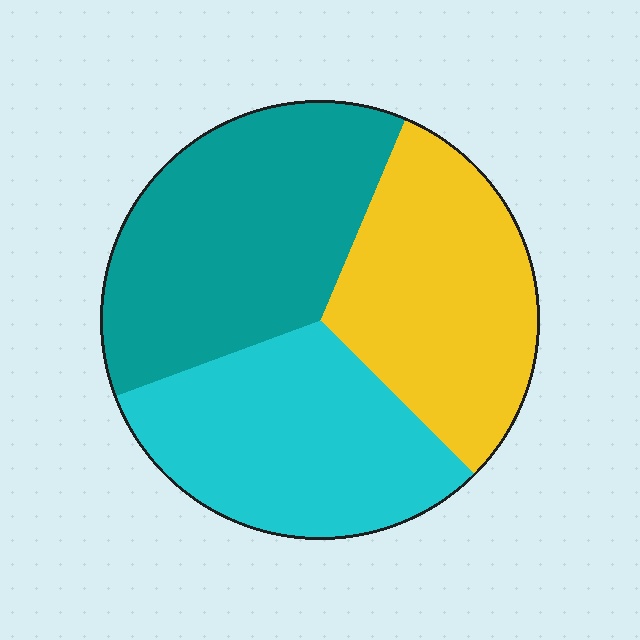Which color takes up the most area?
Teal, at roughly 35%.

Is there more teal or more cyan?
Teal.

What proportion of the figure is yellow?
Yellow covers roughly 30% of the figure.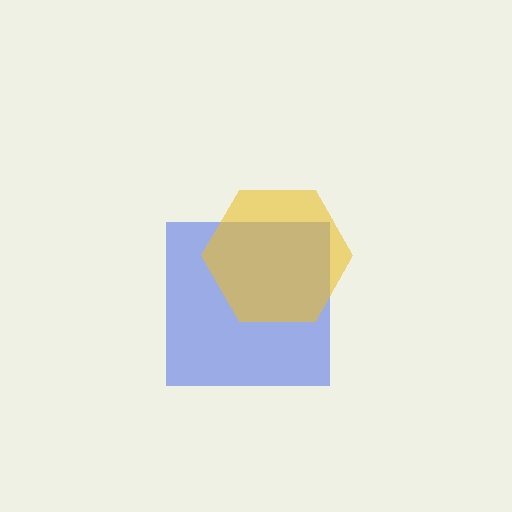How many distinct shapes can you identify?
There are 2 distinct shapes: a blue square, a yellow hexagon.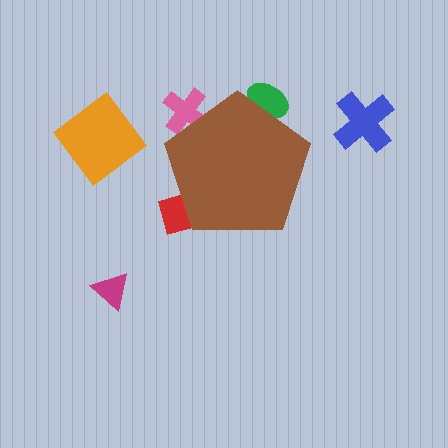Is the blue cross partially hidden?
No, the blue cross is fully visible.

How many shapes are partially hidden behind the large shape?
3 shapes are partially hidden.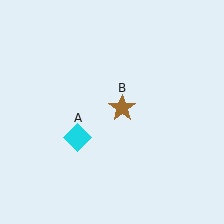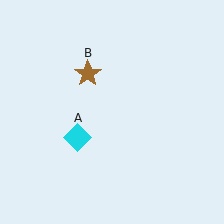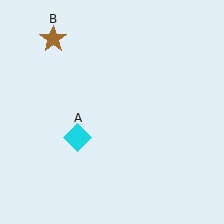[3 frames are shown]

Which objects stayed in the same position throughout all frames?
Cyan diamond (object A) remained stationary.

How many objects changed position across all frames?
1 object changed position: brown star (object B).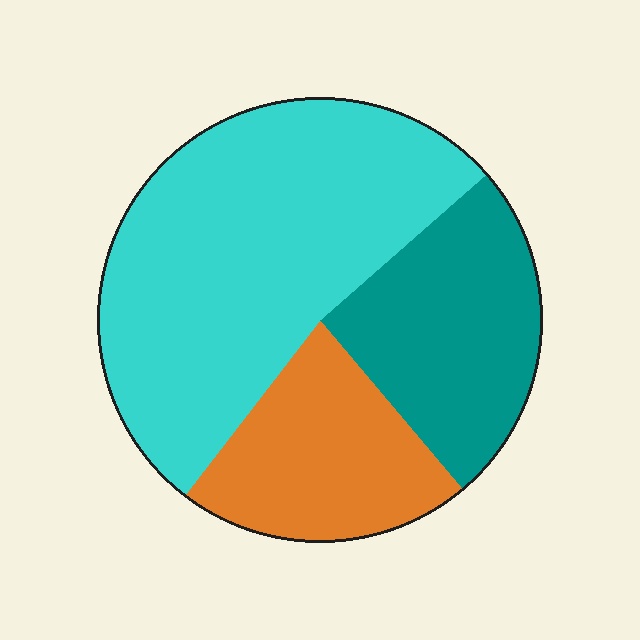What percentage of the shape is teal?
Teal covers around 25% of the shape.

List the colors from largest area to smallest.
From largest to smallest: cyan, teal, orange.